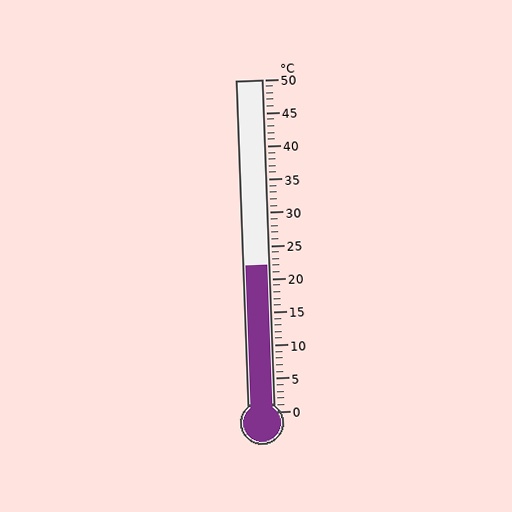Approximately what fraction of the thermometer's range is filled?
The thermometer is filled to approximately 45% of its range.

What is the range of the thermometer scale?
The thermometer scale ranges from 0°C to 50°C.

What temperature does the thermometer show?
The thermometer shows approximately 22°C.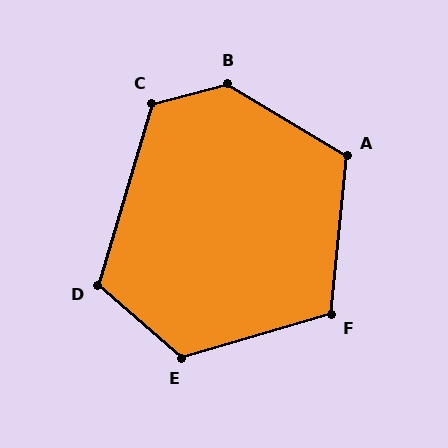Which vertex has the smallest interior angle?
F, at approximately 112 degrees.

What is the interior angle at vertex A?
Approximately 116 degrees (obtuse).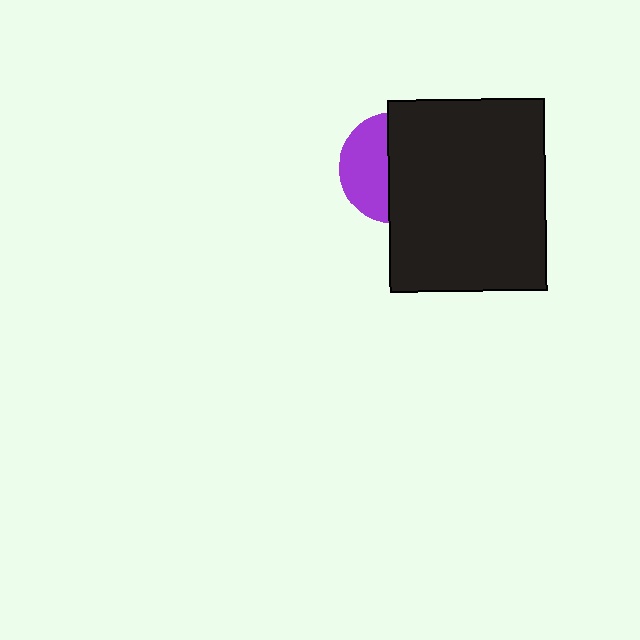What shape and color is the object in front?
The object in front is a black rectangle.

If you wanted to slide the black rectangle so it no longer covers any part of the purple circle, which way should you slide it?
Slide it right — that is the most direct way to separate the two shapes.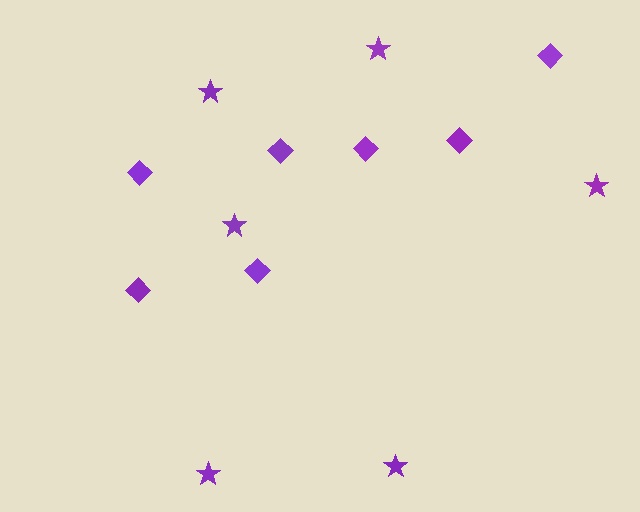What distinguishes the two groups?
There are 2 groups: one group of stars (6) and one group of diamonds (7).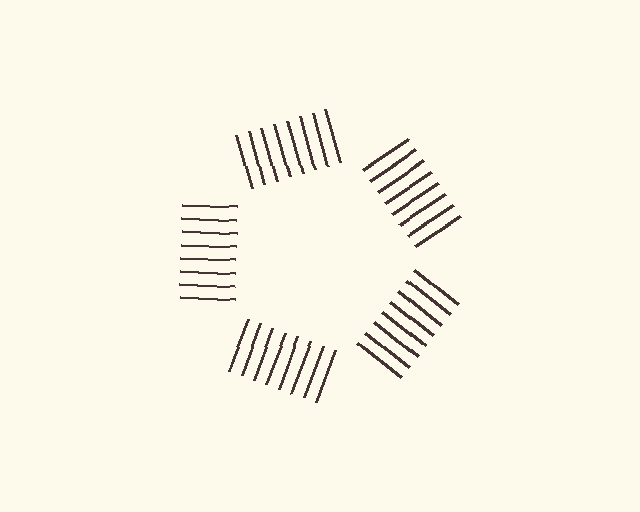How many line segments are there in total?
40 — 8 along each of the 5 edges.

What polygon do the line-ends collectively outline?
An illusory pentagon — the line segments terminate on its edges but no continuous stroke is drawn.